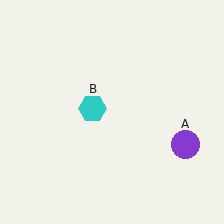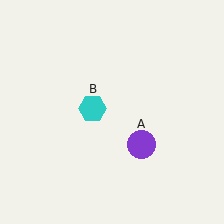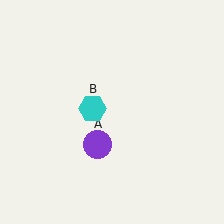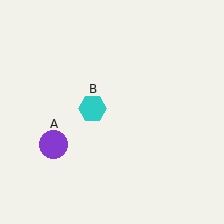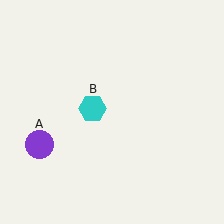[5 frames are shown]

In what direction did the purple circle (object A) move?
The purple circle (object A) moved left.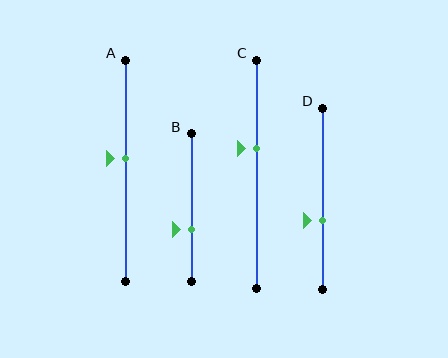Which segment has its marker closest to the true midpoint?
Segment A has its marker closest to the true midpoint.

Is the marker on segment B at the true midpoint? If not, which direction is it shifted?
No, the marker on segment B is shifted downward by about 15% of the segment length.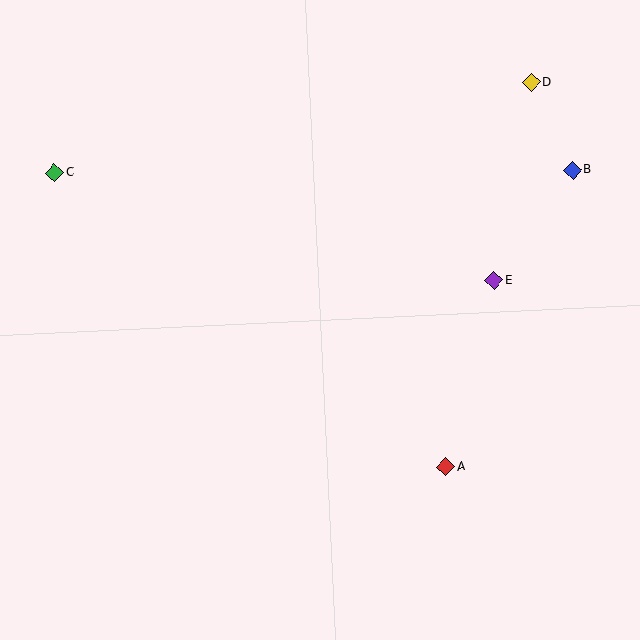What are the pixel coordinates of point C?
Point C is at (54, 173).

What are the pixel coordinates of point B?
Point B is at (573, 170).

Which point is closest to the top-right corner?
Point D is closest to the top-right corner.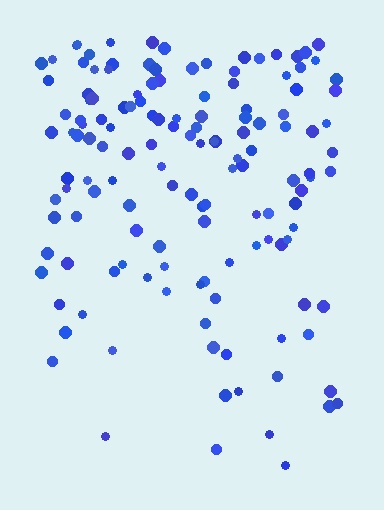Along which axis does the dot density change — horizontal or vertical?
Vertical.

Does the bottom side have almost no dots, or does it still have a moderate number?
Still a moderate number, just noticeably fewer than the top.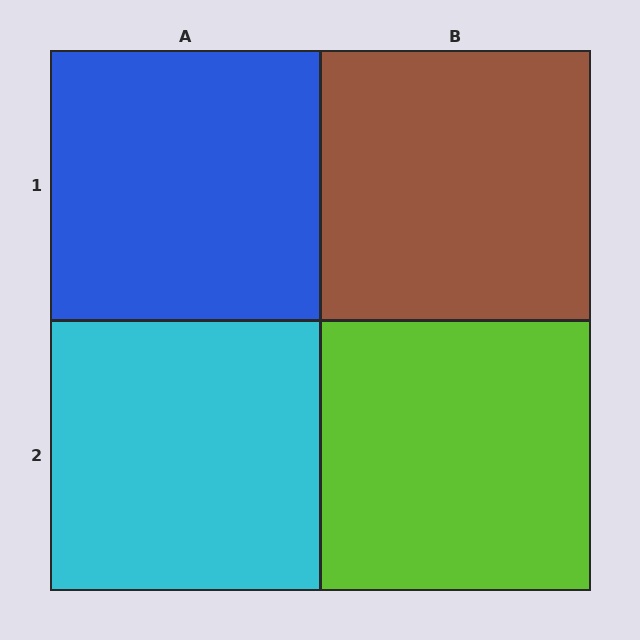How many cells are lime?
1 cell is lime.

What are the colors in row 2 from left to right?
Cyan, lime.